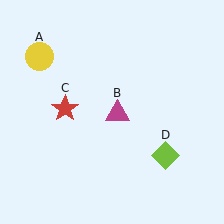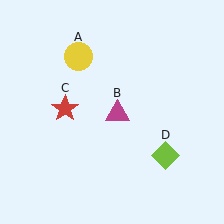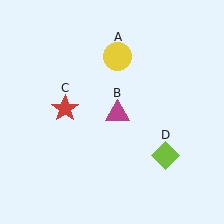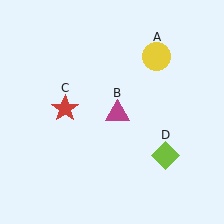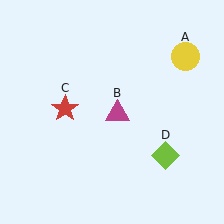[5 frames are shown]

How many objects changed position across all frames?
1 object changed position: yellow circle (object A).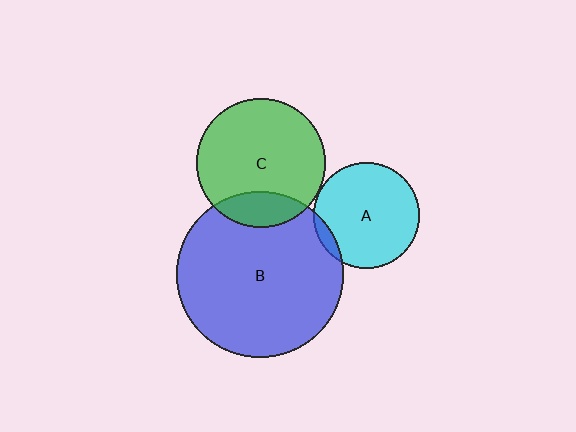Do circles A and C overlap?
Yes.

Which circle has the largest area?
Circle B (blue).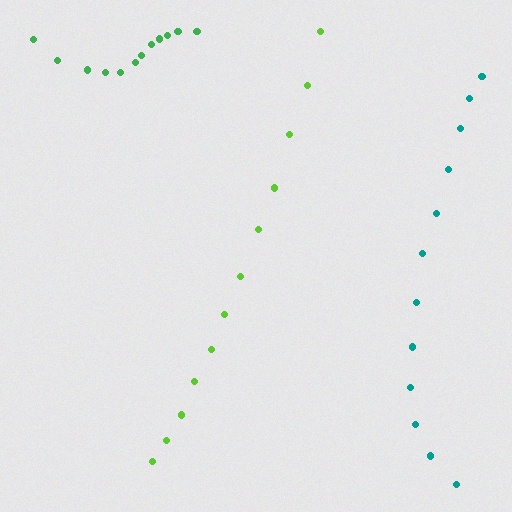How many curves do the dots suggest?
There are 3 distinct paths.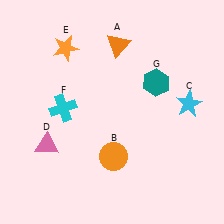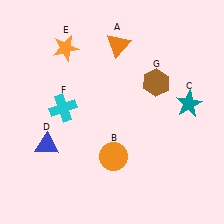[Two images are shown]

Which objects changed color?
C changed from cyan to teal. D changed from pink to blue. G changed from teal to brown.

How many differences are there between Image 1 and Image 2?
There are 3 differences between the two images.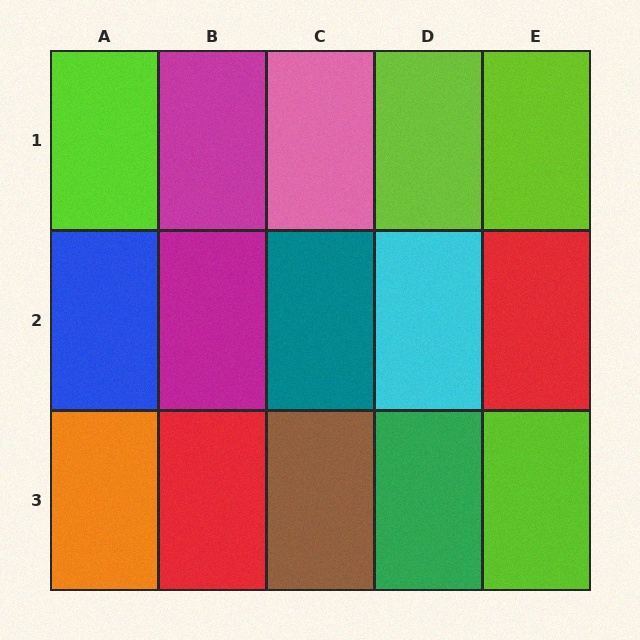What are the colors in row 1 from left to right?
Lime, magenta, pink, lime, lime.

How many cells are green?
1 cell is green.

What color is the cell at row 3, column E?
Lime.